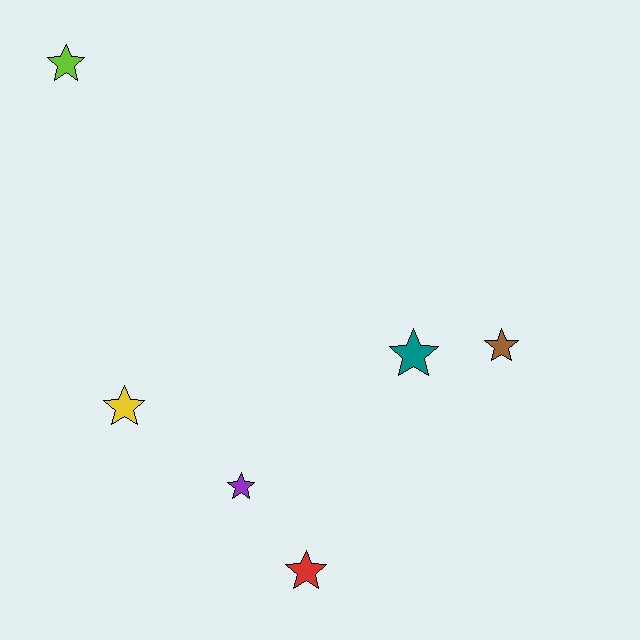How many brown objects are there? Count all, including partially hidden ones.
There is 1 brown object.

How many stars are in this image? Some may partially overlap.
There are 6 stars.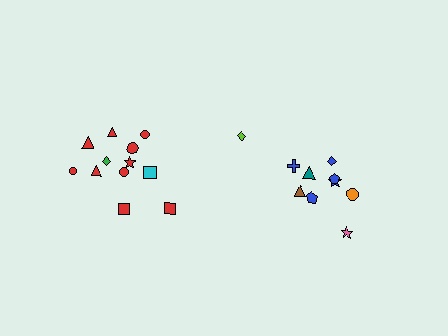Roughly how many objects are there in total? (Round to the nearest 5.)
Roughly 20 objects in total.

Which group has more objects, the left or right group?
The left group.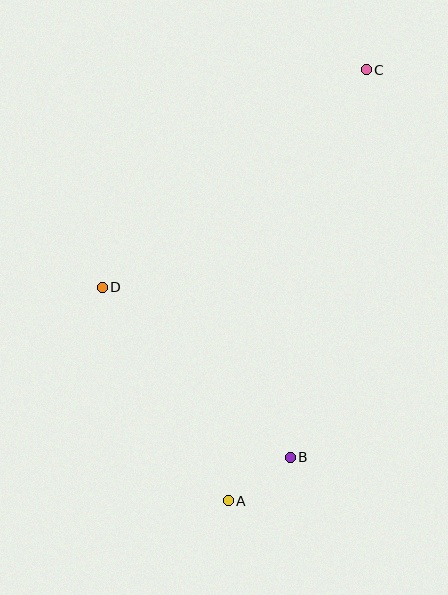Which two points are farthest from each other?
Points A and C are farthest from each other.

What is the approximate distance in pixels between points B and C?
The distance between B and C is approximately 395 pixels.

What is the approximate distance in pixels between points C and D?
The distance between C and D is approximately 342 pixels.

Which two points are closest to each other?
Points A and B are closest to each other.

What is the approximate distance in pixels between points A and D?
The distance between A and D is approximately 248 pixels.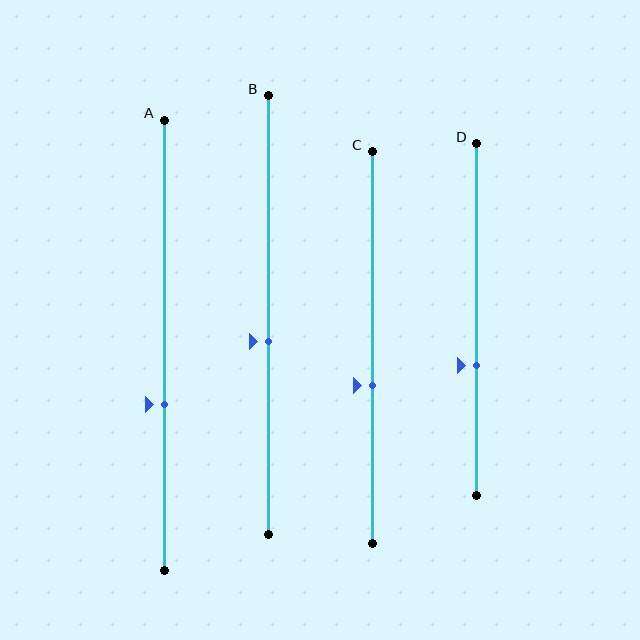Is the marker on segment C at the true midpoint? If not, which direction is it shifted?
No, the marker on segment C is shifted downward by about 10% of the segment length.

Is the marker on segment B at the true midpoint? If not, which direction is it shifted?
No, the marker on segment B is shifted downward by about 6% of the segment length.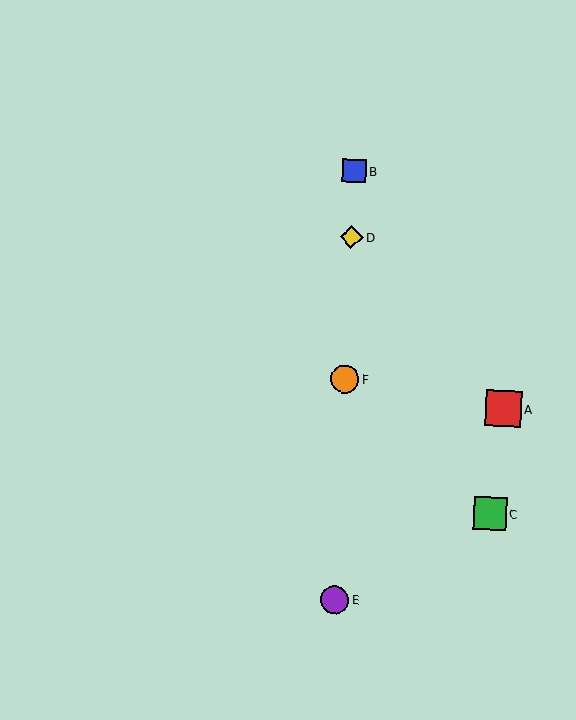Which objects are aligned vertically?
Objects B, D, E, F are aligned vertically.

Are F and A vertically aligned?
No, F is at x≈345 and A is at x≈503.